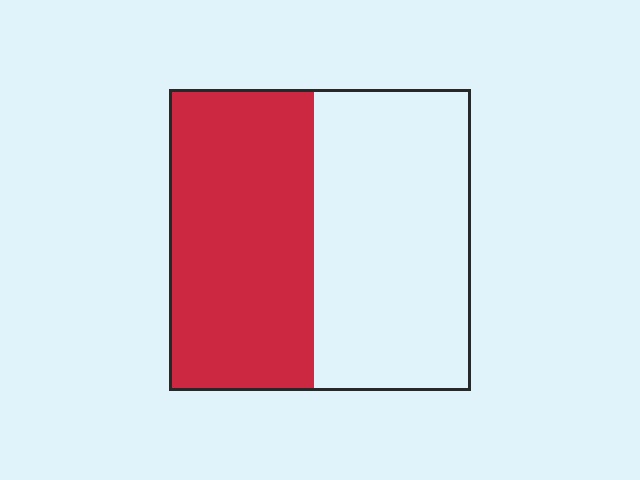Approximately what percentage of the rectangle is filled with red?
Approximately 50%.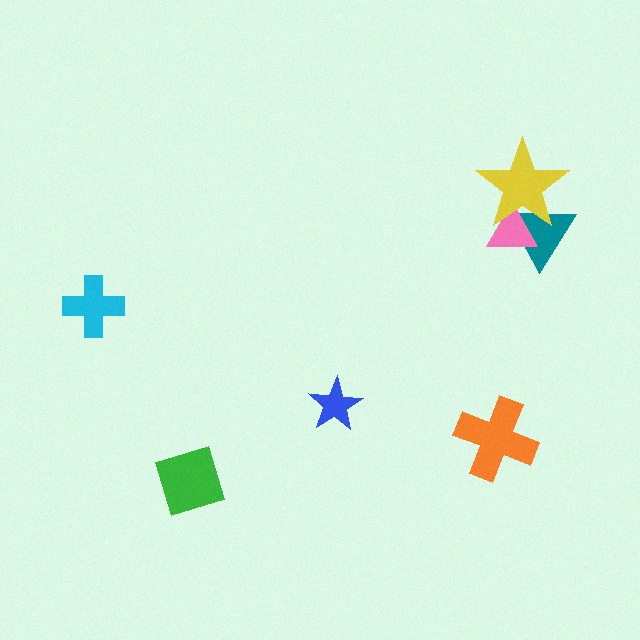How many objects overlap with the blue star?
0 objects overlap with the blue star.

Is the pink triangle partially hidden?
Yes, it is partially covered by another shape.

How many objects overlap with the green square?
0 objects overlap with the green square.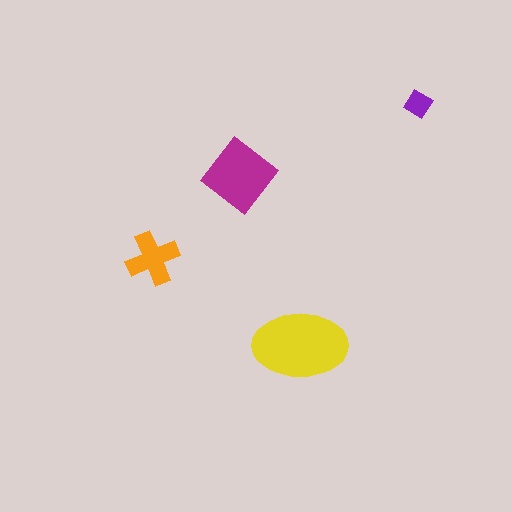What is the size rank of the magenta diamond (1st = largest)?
2nd.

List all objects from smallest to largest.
The purple diamond, the orange cross, the magenta diamond, the yellow ellipse.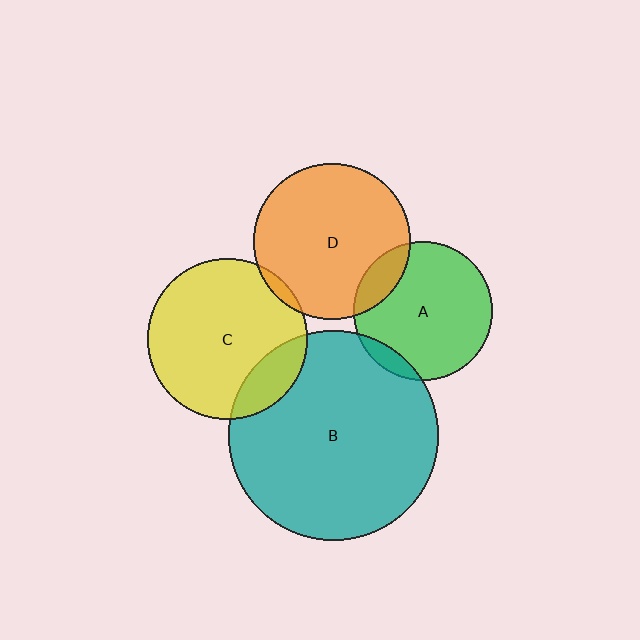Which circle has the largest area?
Circle B (teal).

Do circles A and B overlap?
Yes.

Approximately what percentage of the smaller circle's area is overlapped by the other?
Approximately 10%.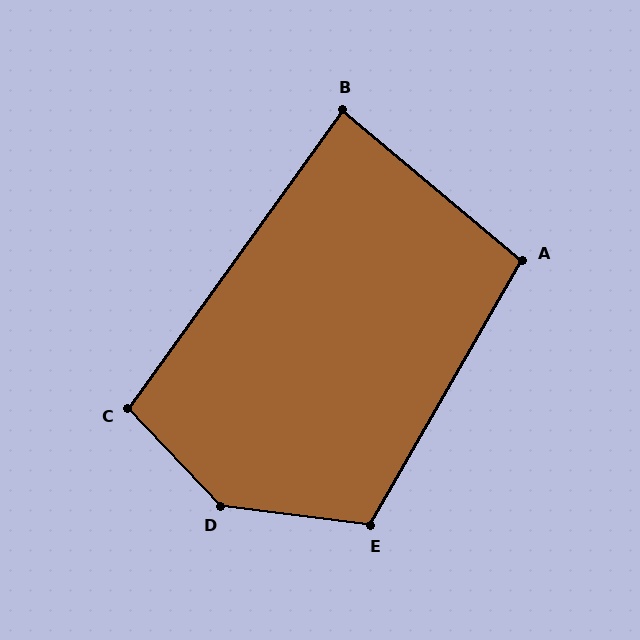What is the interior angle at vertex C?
Approximately 101 degrees (obtuse).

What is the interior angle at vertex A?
Approximately 100 degrees (obtuse).